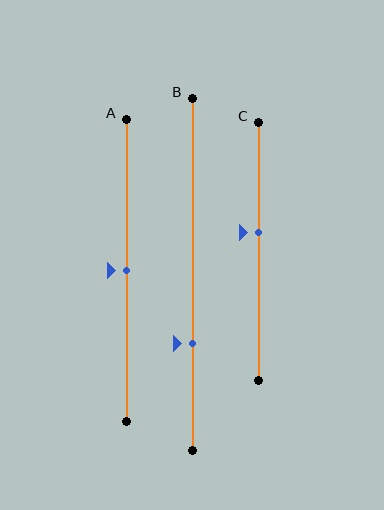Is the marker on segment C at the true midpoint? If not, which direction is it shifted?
No, the marker on segment C is shifted upward by about 7% of the segment length.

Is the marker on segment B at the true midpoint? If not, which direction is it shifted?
No, the marker on segment B is shifted downward by about 20% of the segment length.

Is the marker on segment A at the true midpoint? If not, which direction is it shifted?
Yes, the marker on segment A is at the true midpoint.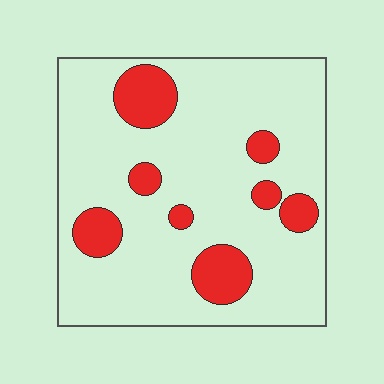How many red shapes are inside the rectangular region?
8.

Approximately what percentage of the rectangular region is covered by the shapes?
Approximately 15%.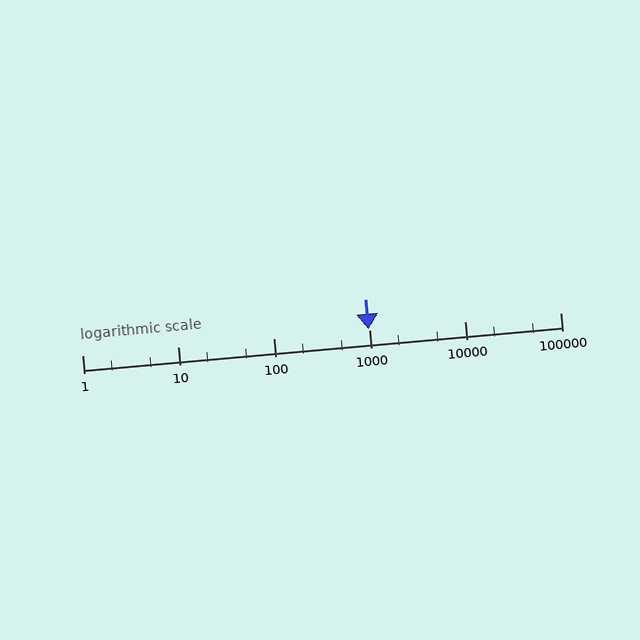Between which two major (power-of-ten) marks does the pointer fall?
The pointer is between 100 and 1000.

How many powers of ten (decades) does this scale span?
The scale spans 5 decades, from 1 to 100000.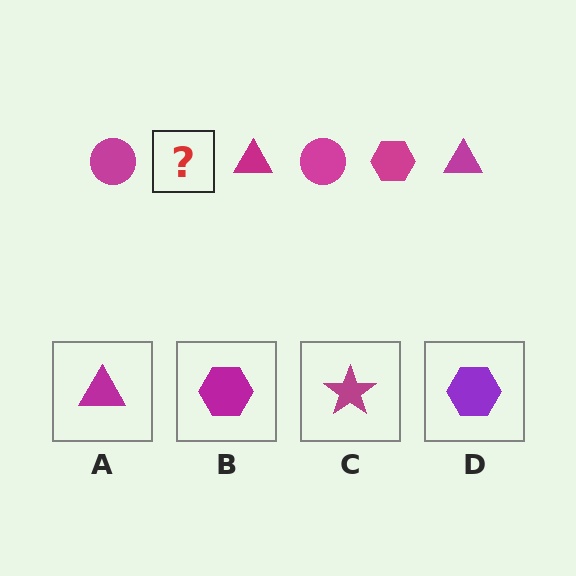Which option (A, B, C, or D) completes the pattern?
B.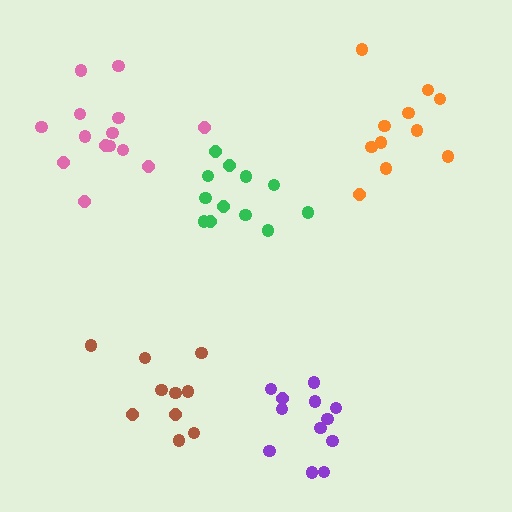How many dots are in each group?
Group 1: 10 dots, Group 2: 14 dots, Group 3: 11 dots, Group 4: 12 dots, Group 5: 12 dots (59 total).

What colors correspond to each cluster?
The clusters are colored: brown, pink, orange, green, purple.